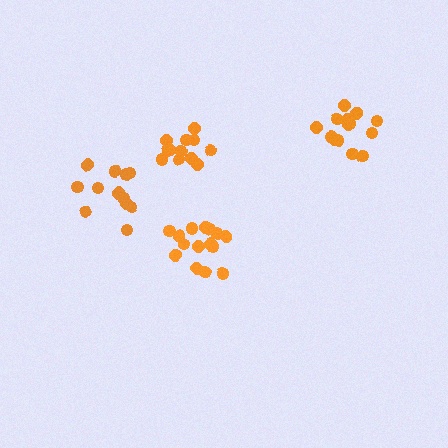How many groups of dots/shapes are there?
There are 4 groups.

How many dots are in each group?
Group 1: 14 dots, Group 2: 12 dots, Group 3: 16 dots, Group 4: 12 dots (54 total).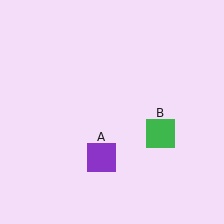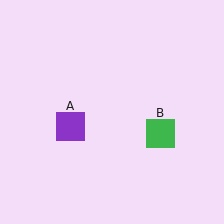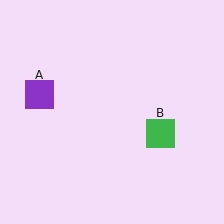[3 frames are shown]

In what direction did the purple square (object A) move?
The purple square (object A) moved up and to the left.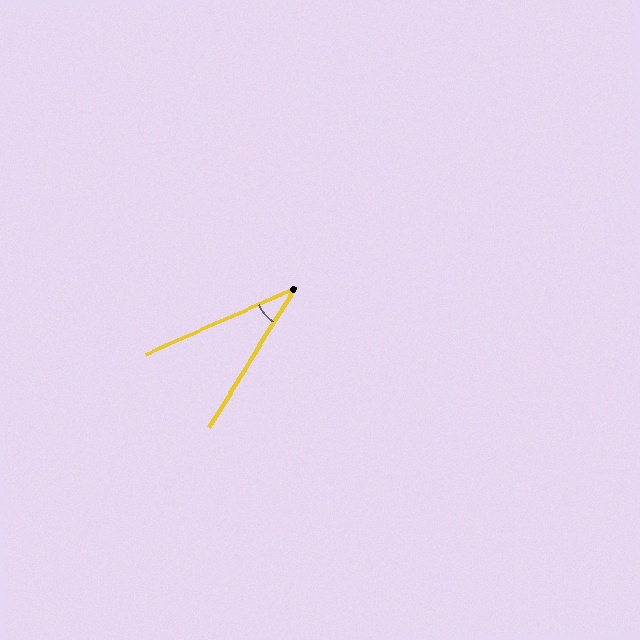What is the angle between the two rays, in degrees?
Approximately 34 degrees.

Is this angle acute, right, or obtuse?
It is acute.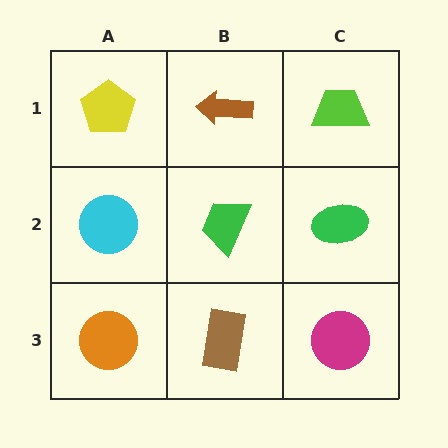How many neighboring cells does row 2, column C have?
3.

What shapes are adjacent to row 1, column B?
A green trapezoid (row 2, column B), a yellow pentagon (row 1, column A), a lime trapezoid (row 1, column C).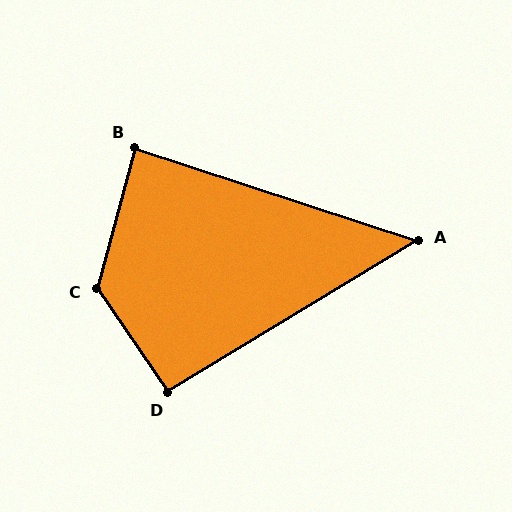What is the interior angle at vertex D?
Approximately 93 degrees (approximately right).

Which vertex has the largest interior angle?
C, at approximately 131 degrees.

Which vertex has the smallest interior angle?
A, at approximately 49 degrees.